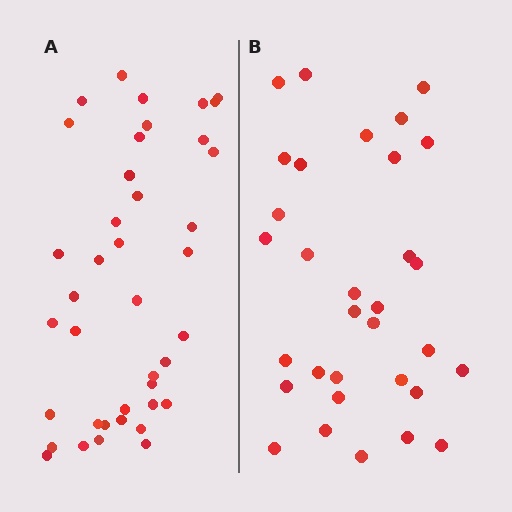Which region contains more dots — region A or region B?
Region A (the left region) has more dots.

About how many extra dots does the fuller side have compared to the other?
Region A has roughly 8 or so more dots than region B.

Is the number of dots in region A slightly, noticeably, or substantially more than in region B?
Region A has noticeably more, but not dramatically so. The ratio is roughly 1.2 to 1.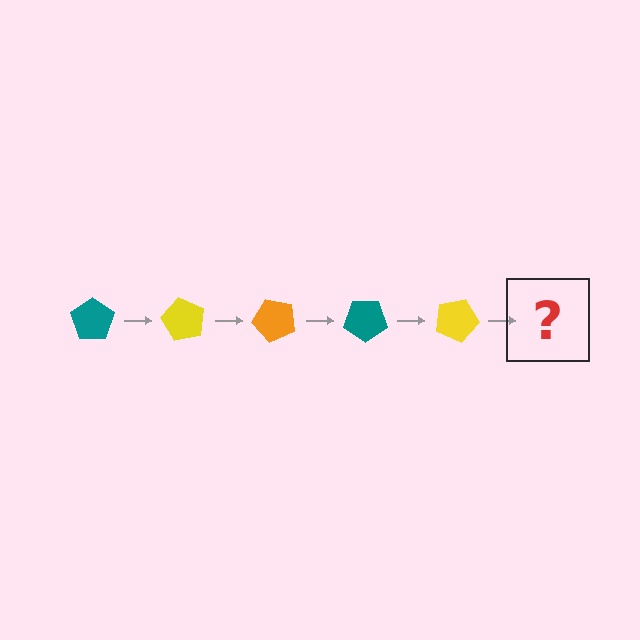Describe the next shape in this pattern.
It should be an orange pentagon, rotated 300 degrees from the start.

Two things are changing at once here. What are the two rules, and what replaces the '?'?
The two rules are that it rotates 60 degrees each step and the color cycles through teal, yellow, and orange. The '?' should be an orange pentagon, rotated 300 degrees from the start.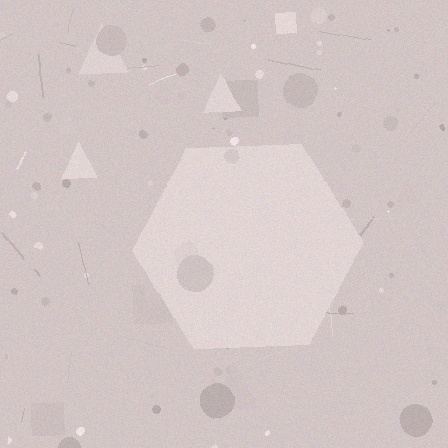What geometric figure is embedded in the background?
A hexagon is embedded in the background.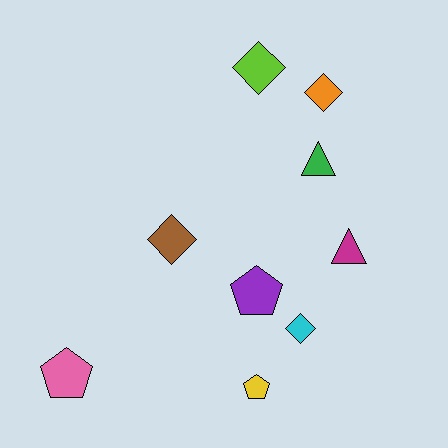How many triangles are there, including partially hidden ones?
There are 2 triangles.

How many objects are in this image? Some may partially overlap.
There are 9 objects.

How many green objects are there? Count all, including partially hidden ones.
There is 1 green object.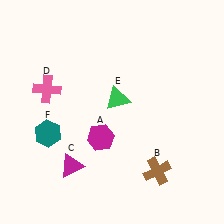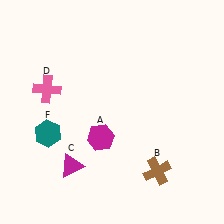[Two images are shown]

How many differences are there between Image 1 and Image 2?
There is 1 difference between the two images.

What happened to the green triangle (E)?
The green triangle (E) was removed in Image 2. It was in the top-right area of Image 1.